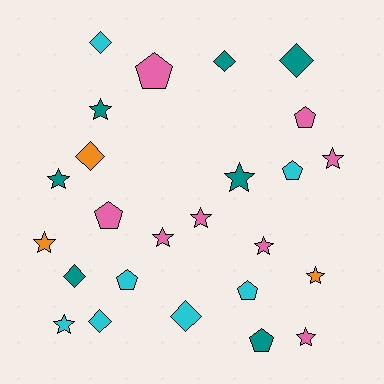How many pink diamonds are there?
There are no pink diamonds.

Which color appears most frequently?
Pink, with 8 objects.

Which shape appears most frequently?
Star, with 11 objects.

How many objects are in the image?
There are 25 objects.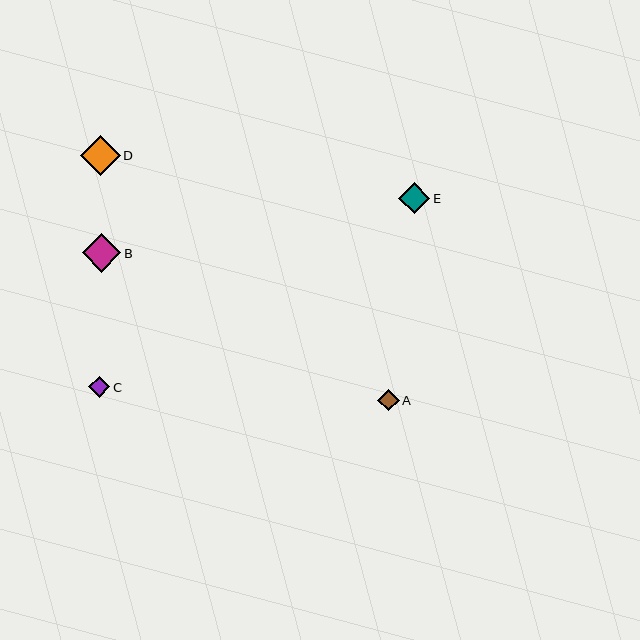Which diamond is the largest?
Diamond D is the largest with a size of approximately 40 pixels.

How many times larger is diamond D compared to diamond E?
Diamond D is approximately 1.3 times the size of diamond E.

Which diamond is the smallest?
Diamond C is the smallest with a size of approximately 21 pixels.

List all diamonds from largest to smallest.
From largest to smallest: D, B, E, A, C.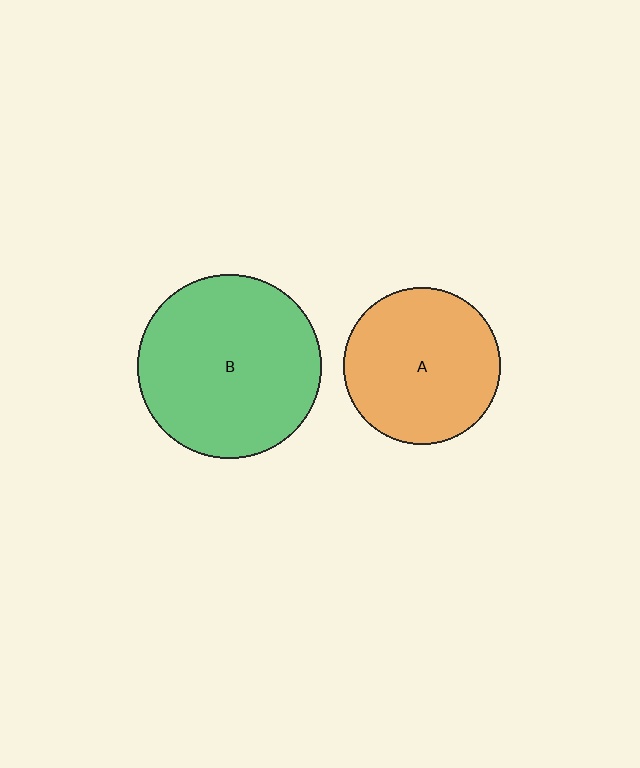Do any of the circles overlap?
No, none of the circles overlap.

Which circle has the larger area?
Circle B (green).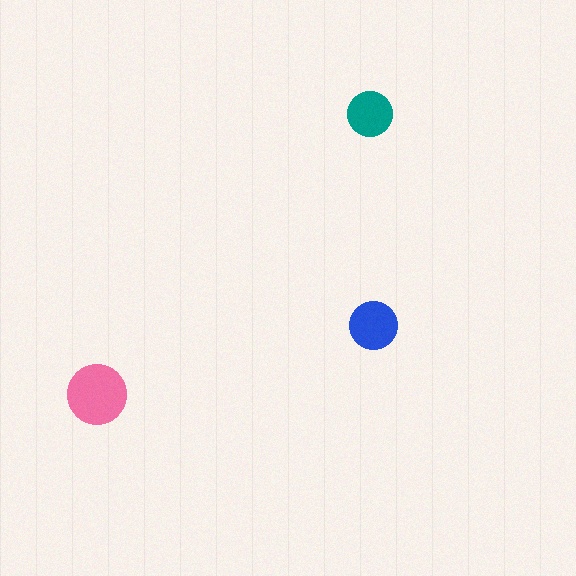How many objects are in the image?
There are 3 objects in the image.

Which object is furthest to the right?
The blue circle is rightmost.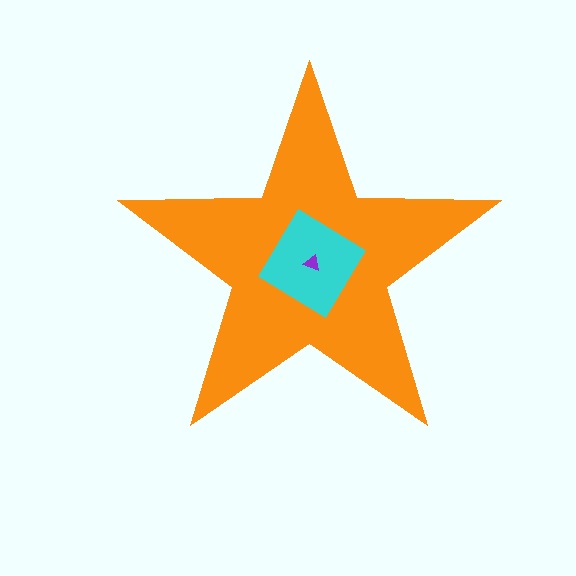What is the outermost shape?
The orange star.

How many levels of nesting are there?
3.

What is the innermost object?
The purple triangle.